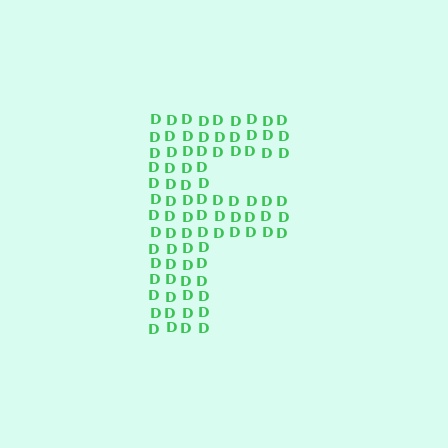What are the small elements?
The small elements are letter D's.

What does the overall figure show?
The overall figure shows the letter F.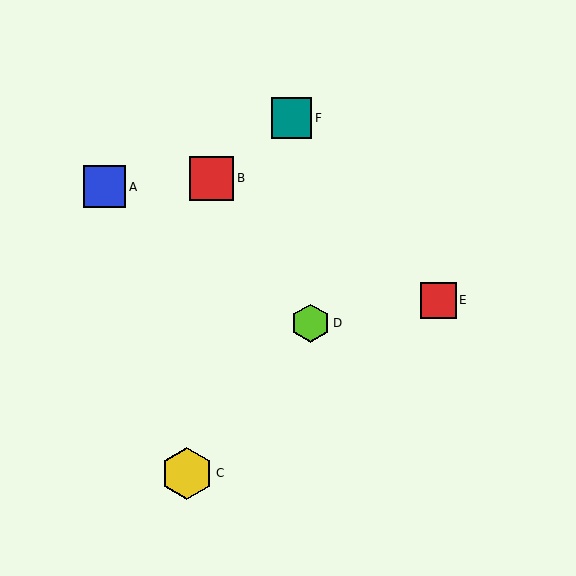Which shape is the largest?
The yellow hexagon (labeled C) is the largest.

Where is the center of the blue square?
The center of the blue square is at (104, 187).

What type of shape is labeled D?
Shape D is a lime hexagon.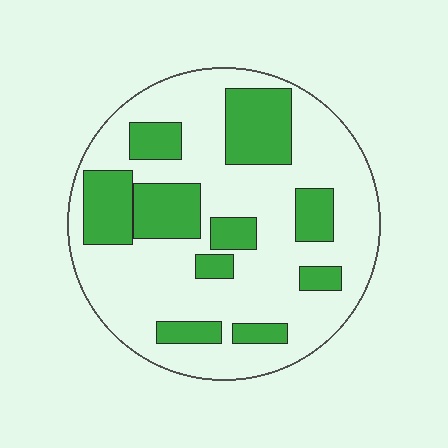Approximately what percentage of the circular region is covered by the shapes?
Approximately 30%.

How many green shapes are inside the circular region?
10.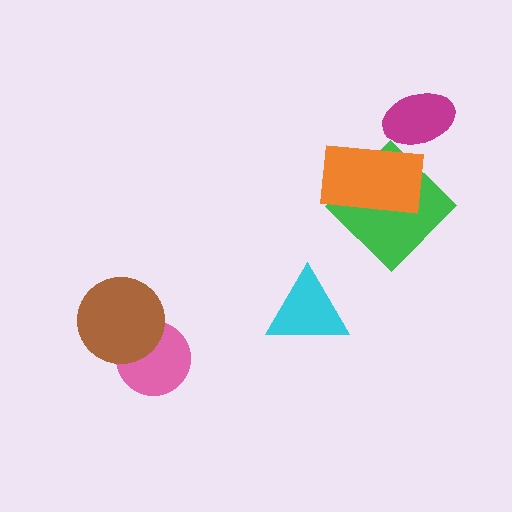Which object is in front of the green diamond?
The orange rectangle is in front of the green diamond.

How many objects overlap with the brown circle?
1 object overlaps with the brown circle.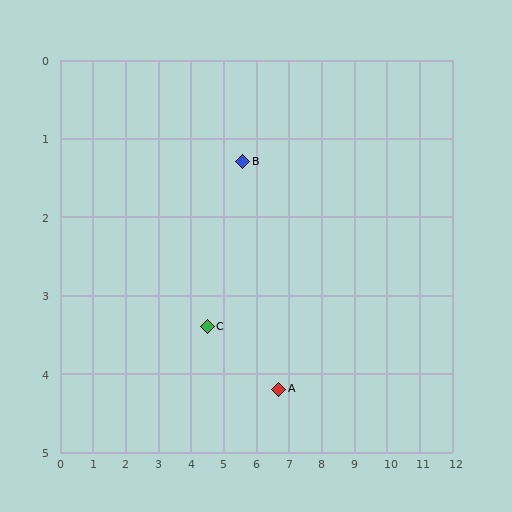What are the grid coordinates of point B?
Point B is at approximately (5.6, 1.3).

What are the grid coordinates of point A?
Point A is at approximately (6.7, 4.2).